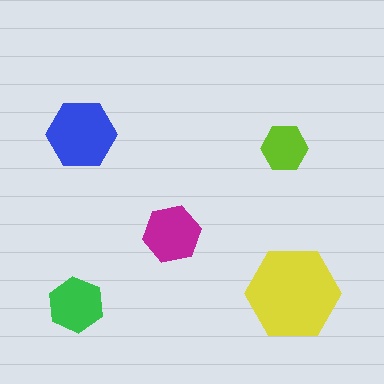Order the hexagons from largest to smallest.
the yellow one, the blue one, the magenta one, the green one, the lime one.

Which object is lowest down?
The green hexagon is bottommost.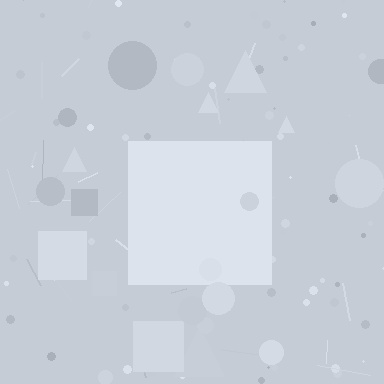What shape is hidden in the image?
A square is hidden in the image.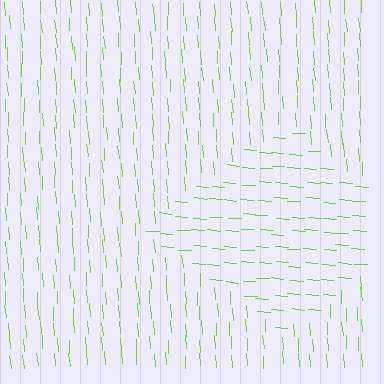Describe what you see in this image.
The image is filled with small lime line segments. A diamond region in the image has lines oriented differently from the surrounding lines, creating a visible texture boundary.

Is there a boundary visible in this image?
Yes, there is a texture boundary formed by a change in line orientation.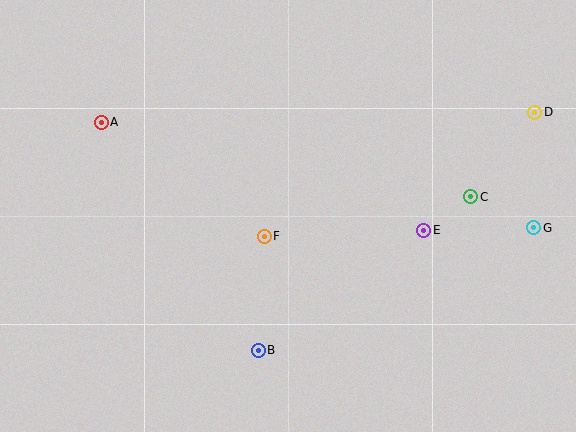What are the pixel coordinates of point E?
Point E is at (424, 230).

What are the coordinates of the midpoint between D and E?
The midpoint between D and E is at (479, 171).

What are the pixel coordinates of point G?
Point G is at (534, 228).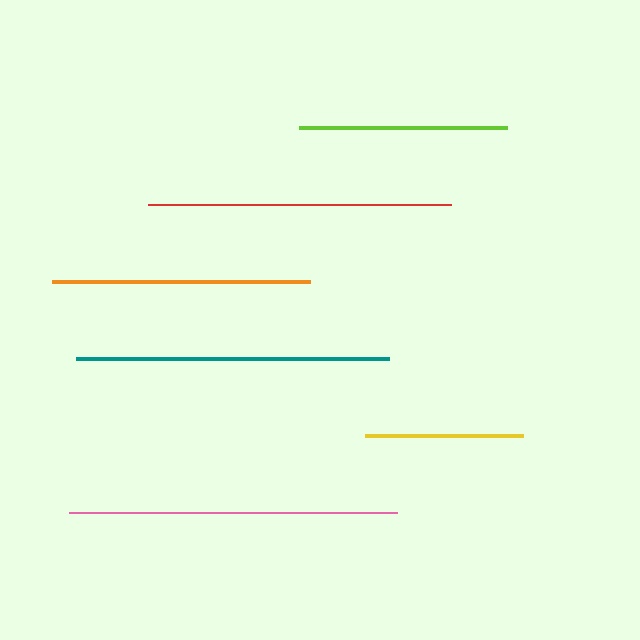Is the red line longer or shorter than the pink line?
The pink line is longer than the red line.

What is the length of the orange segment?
The orange segment is approximately 258 pixels long.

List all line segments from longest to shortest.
From longest to shortest: pink, teal, red, orange, lime, yellow.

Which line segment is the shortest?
The yellow line is the shortest at approximately 158 pixels.